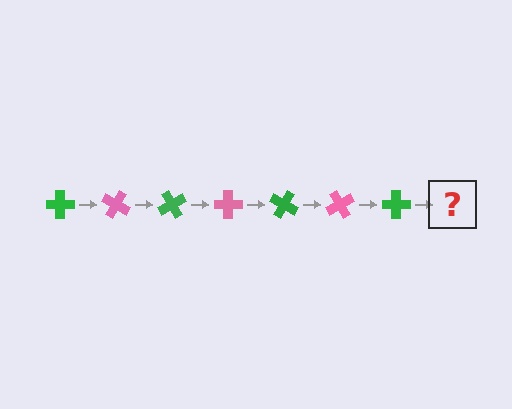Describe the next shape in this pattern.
It should be a pink cross, rotated 210 degrees from the start.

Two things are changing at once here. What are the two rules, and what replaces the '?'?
The two rules are that it rotates 30 degrees each step and the color cycles through green and pink. The '?' should be a pink cross, rotated 210 degrees from the start.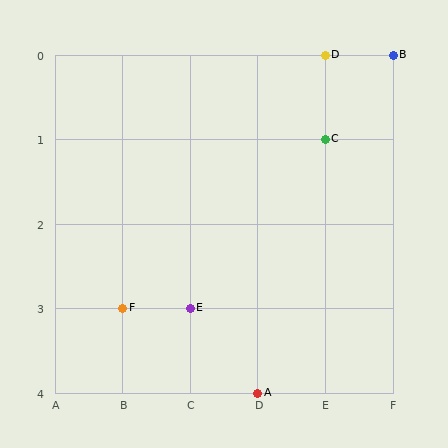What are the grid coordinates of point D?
Point D is at grid coordinates (E, 0).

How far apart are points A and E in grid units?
Points A and E are 1 column and 1 row apart (about 1.4 grid units diagonally).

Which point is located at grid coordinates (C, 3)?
Point E is at (C, 3).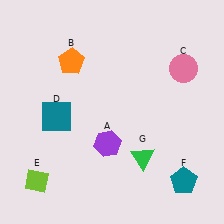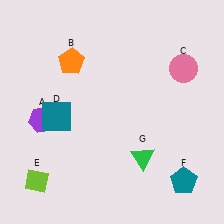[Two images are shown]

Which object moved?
The purple hexagon (A) moved left.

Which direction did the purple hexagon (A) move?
The purple hexagon (A) moved left.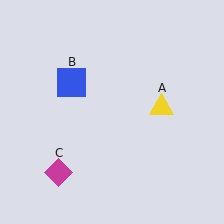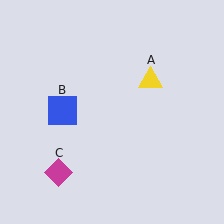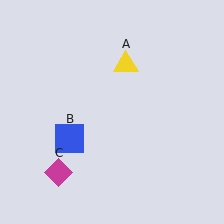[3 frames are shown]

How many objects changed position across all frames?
2 objects changed position: yellow triangle (object A), blue square (object B).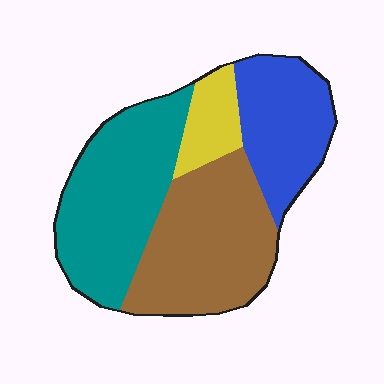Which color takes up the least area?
Yellow, at roughly 10%.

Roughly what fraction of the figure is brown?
Brown takes up about one third (1/3) of the figure.